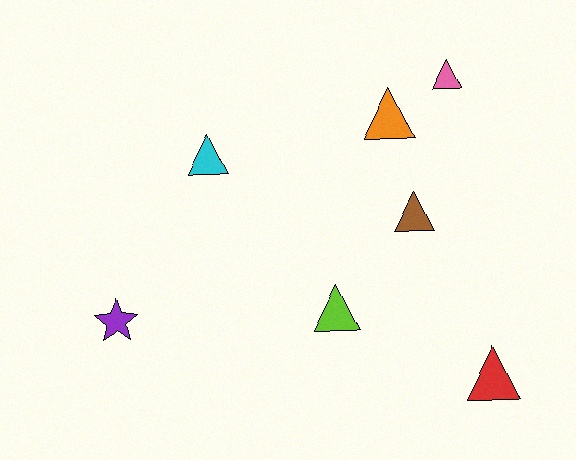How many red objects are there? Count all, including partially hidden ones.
There is 1 red object.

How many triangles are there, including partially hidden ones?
There are 6 triangles.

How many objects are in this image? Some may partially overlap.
There are 7 objects.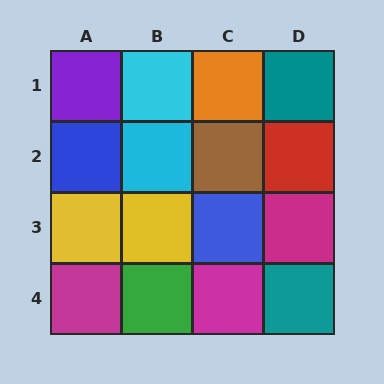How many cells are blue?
2 cells are blue.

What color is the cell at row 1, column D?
Teal.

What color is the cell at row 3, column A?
Yellow.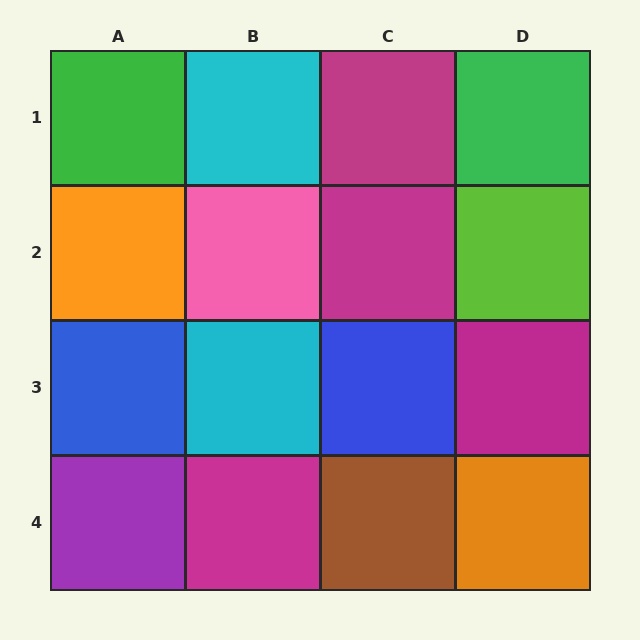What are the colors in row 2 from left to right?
Orange, pink, magenta, lime.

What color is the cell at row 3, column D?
Magenta.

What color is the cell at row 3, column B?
Cyan.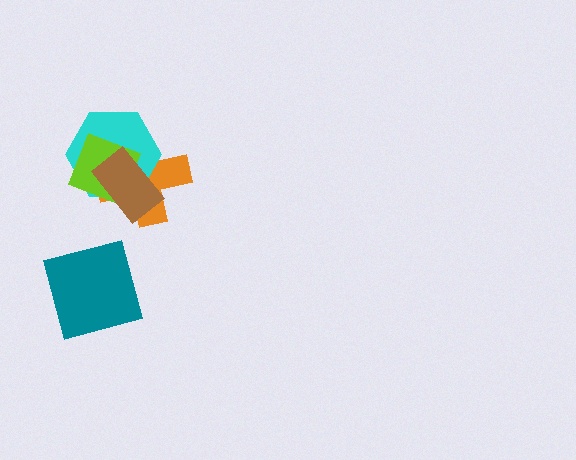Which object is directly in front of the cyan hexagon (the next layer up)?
The lime square is directly in front of the cyan hexagon.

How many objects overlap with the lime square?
3 objects overlap with the lime square.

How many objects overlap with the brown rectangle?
3 objects overlap with the brown rectangle.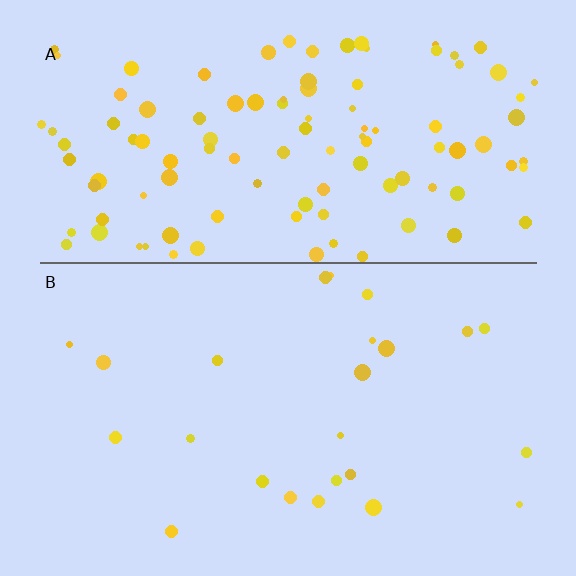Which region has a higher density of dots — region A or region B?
A (the top).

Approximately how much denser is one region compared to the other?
Approximately 4.7× — region A over region B.